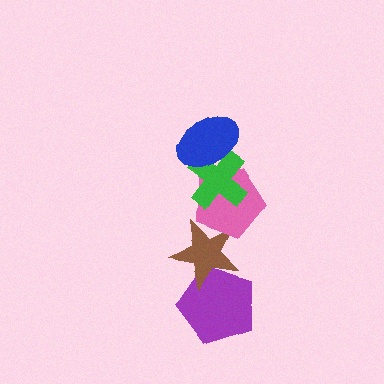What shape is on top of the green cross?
The blue ellipse is on top of the green cross.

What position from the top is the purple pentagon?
The purple pentagon is 5th from the top.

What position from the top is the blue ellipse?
The blue ellipse is 1st from the top.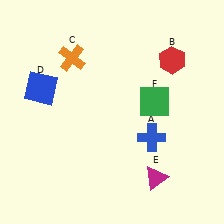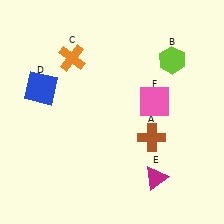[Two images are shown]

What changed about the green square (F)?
In Image 1, F is green. In Image 2, it changed to pink.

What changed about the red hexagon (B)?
In Image 1, B is red. In Image 2, it changed to lime.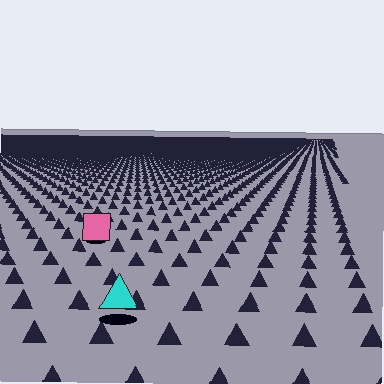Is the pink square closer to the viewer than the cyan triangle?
No. The cyan triangle is closer — you can tell from the texture gradient: the ground texture is coarser near it.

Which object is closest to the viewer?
The cyan triangle is closest. The texture marks near it are larger and more spread out.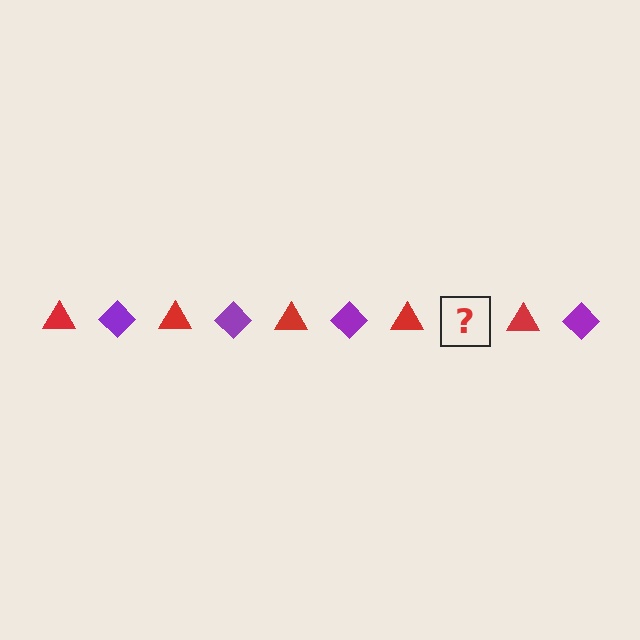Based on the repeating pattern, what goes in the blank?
The blank should be a purple diamond.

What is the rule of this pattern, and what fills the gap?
The rule is that the pattern alternates between red triangle and purple diamond. The gap should be filled with a purple diamond.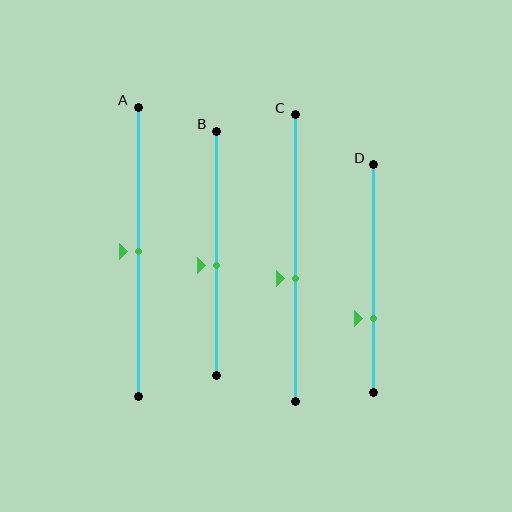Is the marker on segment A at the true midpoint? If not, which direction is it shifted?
Yes, the marker on segment A is at the true midpoint.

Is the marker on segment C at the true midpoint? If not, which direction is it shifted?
No, the marker on segment C is shifted downward by about 7% of the segment length.